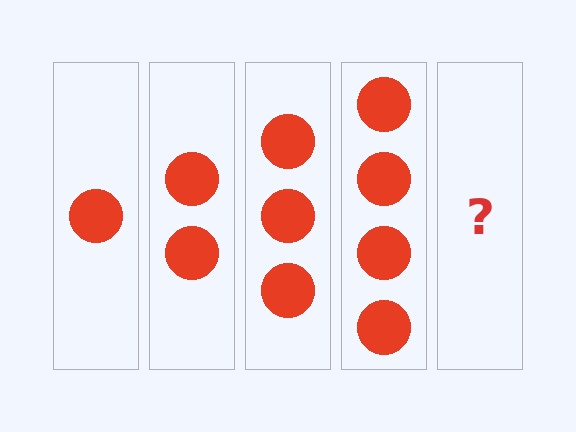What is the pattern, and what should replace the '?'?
The pattern is that each step adds one more circle. The '?' should be 5 circles.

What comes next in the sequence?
The next element should be 5 circles.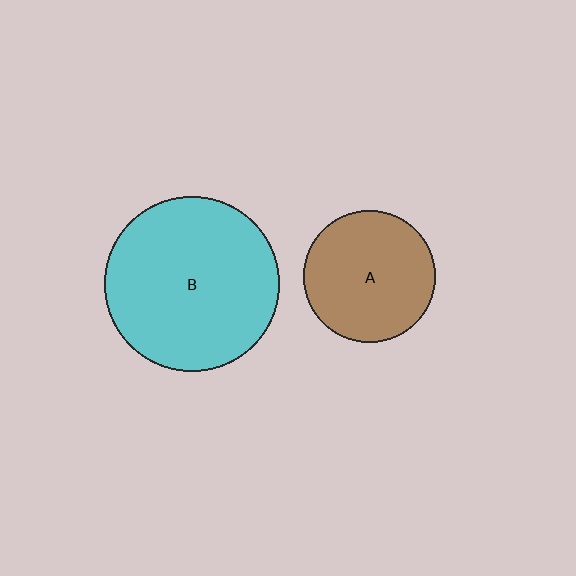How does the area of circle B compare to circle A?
Approximately 1.7 times.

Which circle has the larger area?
Circle B (cyan).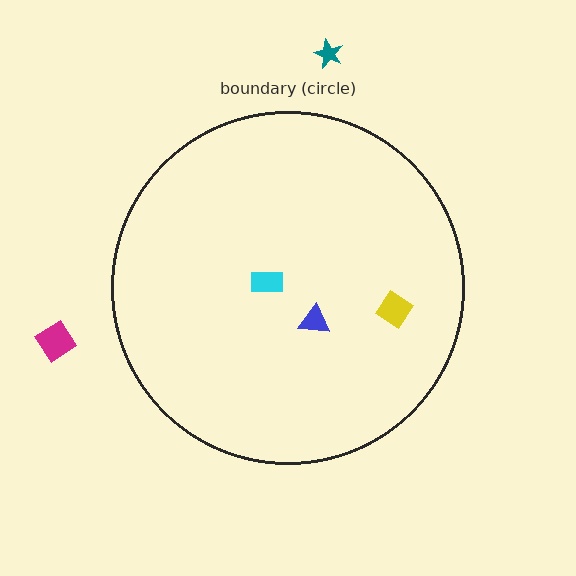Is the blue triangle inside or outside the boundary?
Inside.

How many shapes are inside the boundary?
3 inside, 2 outside.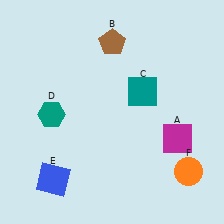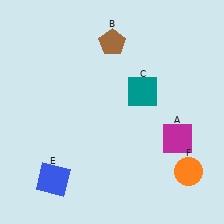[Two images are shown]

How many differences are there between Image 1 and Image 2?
There is 1 difference between the two images.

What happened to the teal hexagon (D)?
The teal hexagon (D) was removed in Image 2. It was in the bottom-left area of Image 1.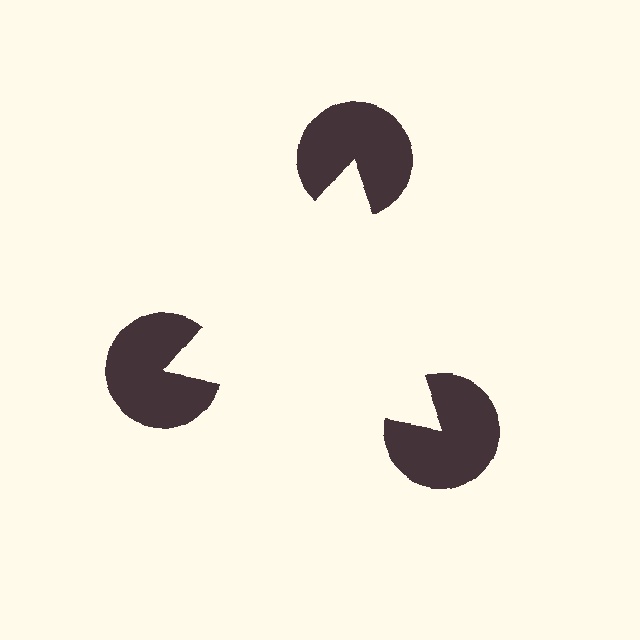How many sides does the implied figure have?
3 sides.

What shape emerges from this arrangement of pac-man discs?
An illusory triangle — its edges are inferred from the aligned wedge cuts in the pac-man discs, not physically drawn.